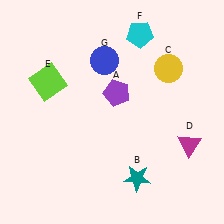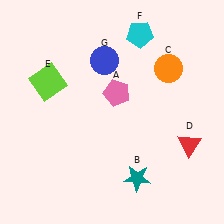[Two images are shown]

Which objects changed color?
A changed from purple to pink. C changed from yellow to orange. D changed from magenta to red.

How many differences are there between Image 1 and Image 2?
There are 3 differences between the two images.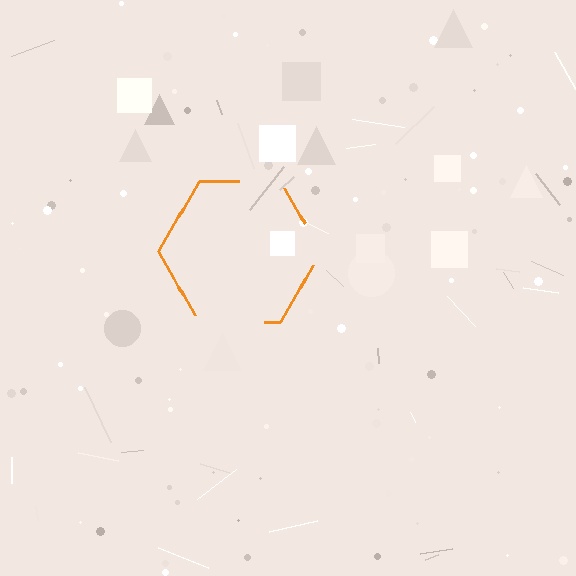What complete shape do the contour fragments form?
The contour fragments form a hexagon.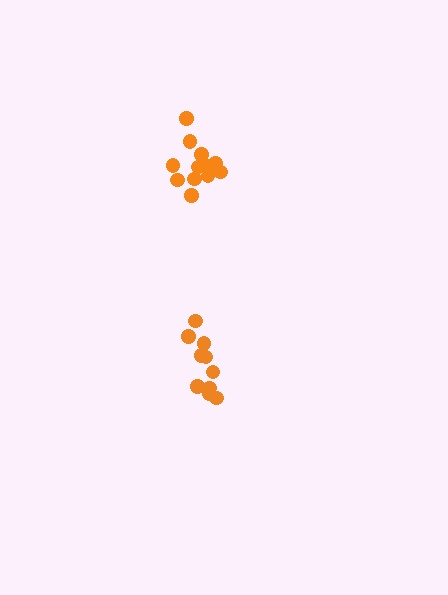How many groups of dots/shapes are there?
There are 2 groups.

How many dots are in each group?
Group 1: 10 dots, Group 2: 13 dots (23 total).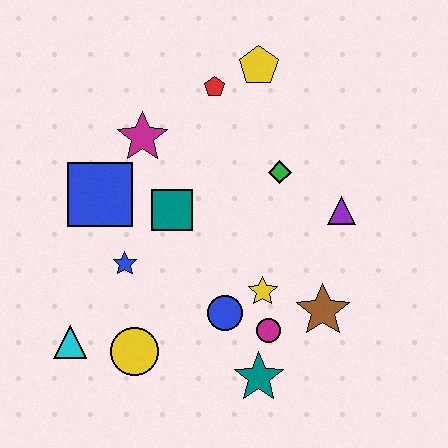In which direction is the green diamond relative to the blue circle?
The green diamond is above the blue circle.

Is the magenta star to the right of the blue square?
Yes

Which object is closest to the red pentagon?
The yellow pentagon is closest to the red pentagon.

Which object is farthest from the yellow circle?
The yellow pentagon is farthest from the yellow circle.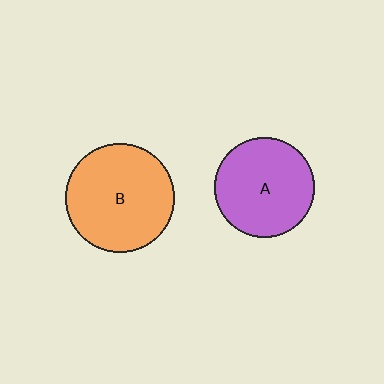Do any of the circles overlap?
No, none of the circles overlap.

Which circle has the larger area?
Circle B (orange).